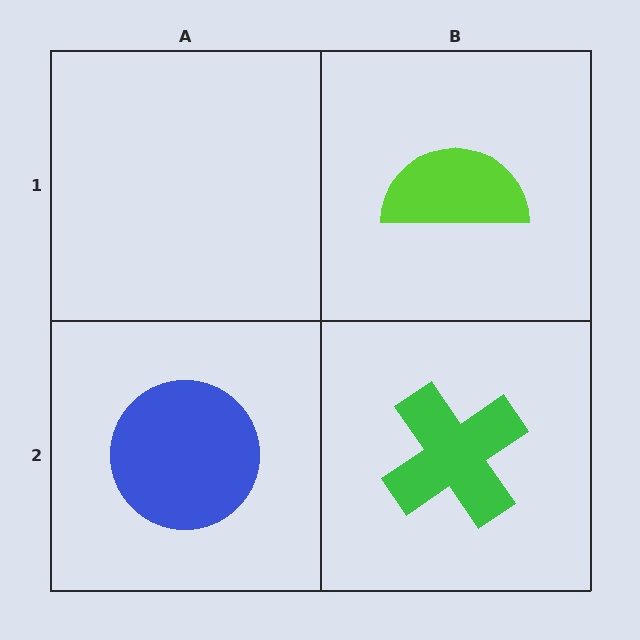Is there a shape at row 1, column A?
No, that cell is empty.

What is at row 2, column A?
A blue circle.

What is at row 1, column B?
A lime semicircle.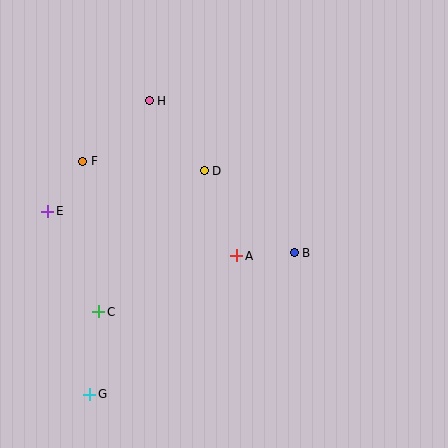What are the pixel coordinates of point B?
Point B is at (294, 253).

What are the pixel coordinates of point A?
Point A is at (237, 256).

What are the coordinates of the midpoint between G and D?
The midpoint between G and D is at (147, 283).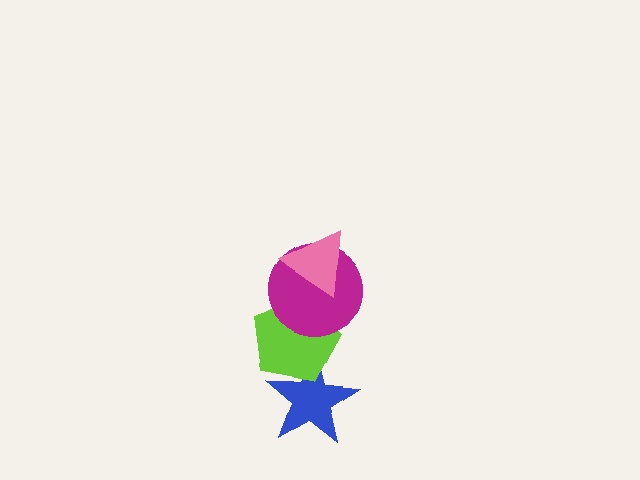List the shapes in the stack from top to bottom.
From top to bottom: the pink triangle, the magenta circle, the lime pentagon, the blue star.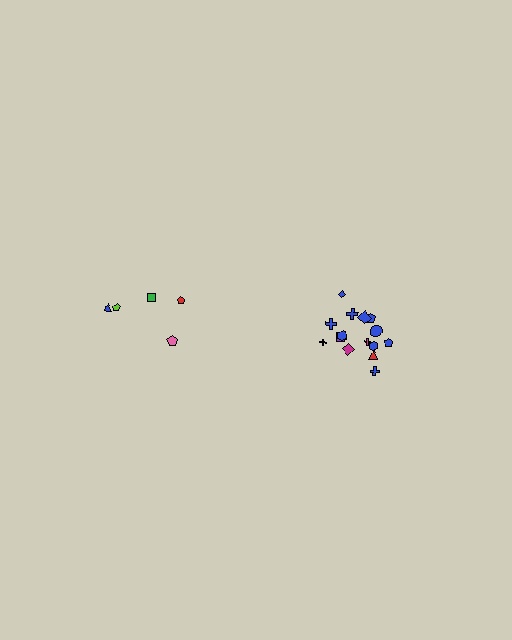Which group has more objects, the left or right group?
The right group.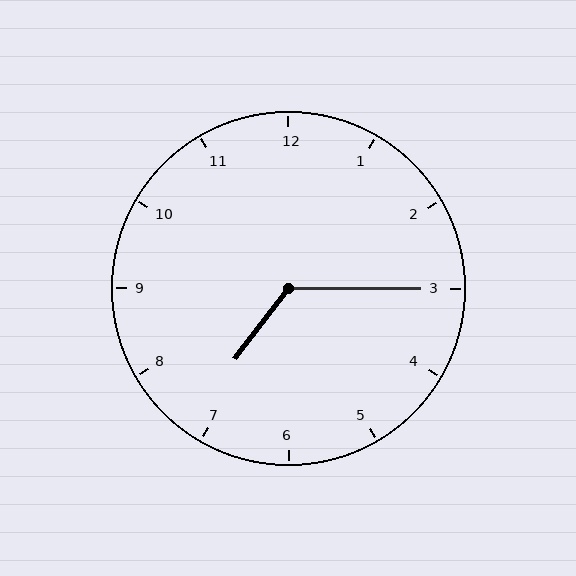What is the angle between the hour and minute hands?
Approximately 128 degrees.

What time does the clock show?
7:15.